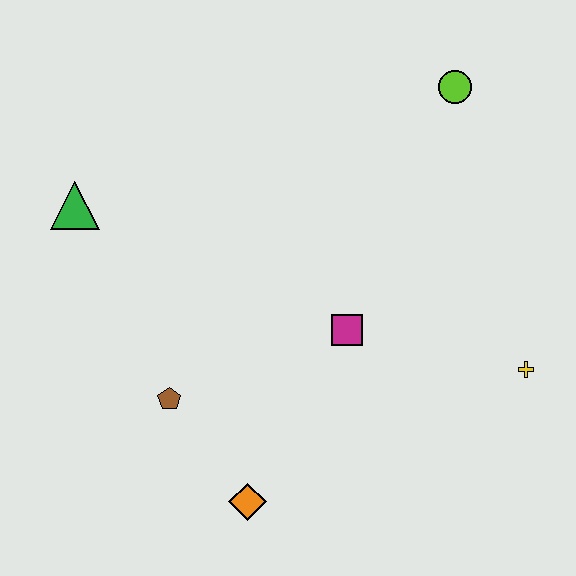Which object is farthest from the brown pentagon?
The lime circle is farthest from the brown pentagon.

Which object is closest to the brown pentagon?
The orange diamond is closest to the brown pentagon.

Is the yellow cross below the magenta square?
Yes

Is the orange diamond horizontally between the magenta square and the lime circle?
No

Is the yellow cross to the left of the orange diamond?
No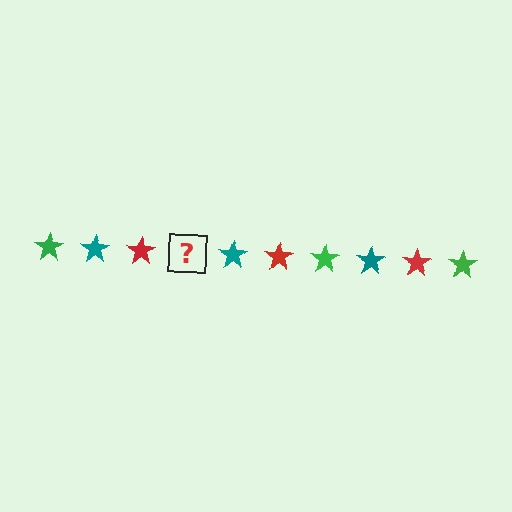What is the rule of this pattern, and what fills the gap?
The rule is that the pattern cycles through green, teal, red stars. The gap should be filled with a green star.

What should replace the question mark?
The question mark should be replaced with a green star.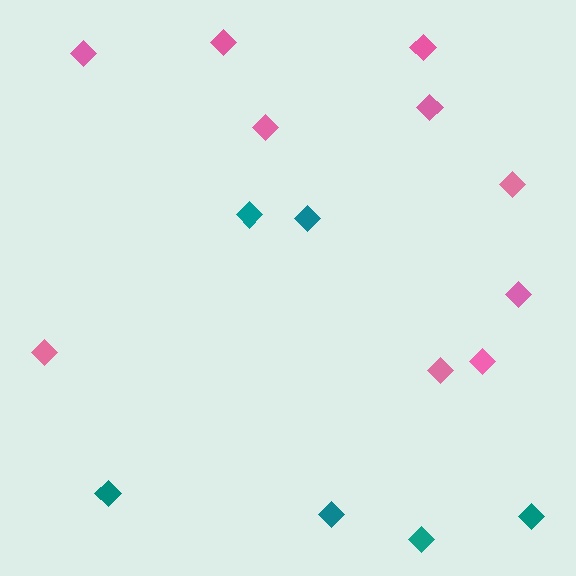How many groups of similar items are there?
There are 2 groups: one group of teal diamonds (6) and one group of pink diamonds (10).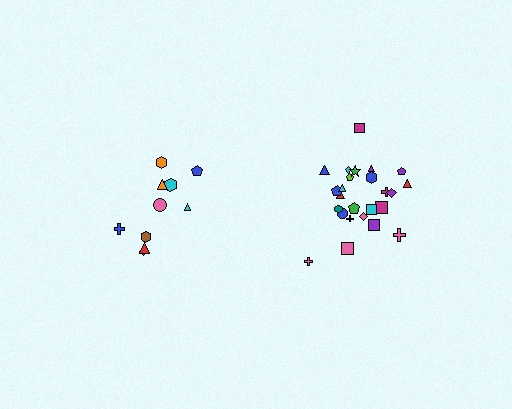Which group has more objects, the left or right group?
The right group.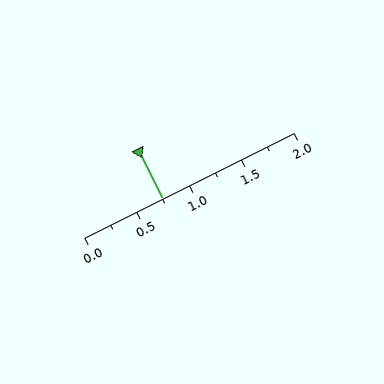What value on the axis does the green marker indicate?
The marker indicates approximately 0.75.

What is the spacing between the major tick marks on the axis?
The major ticks are spaced 0.5 apart.